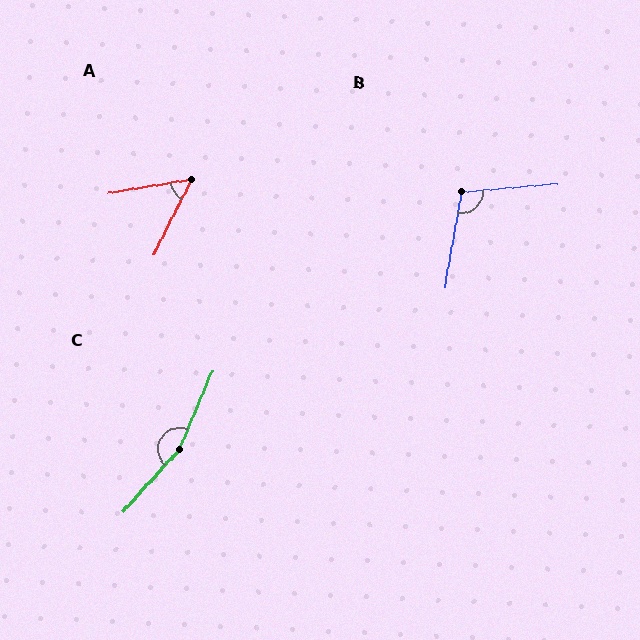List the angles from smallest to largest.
A (53°), B (105°), C (162°).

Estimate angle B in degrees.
Approximately 105 degrees.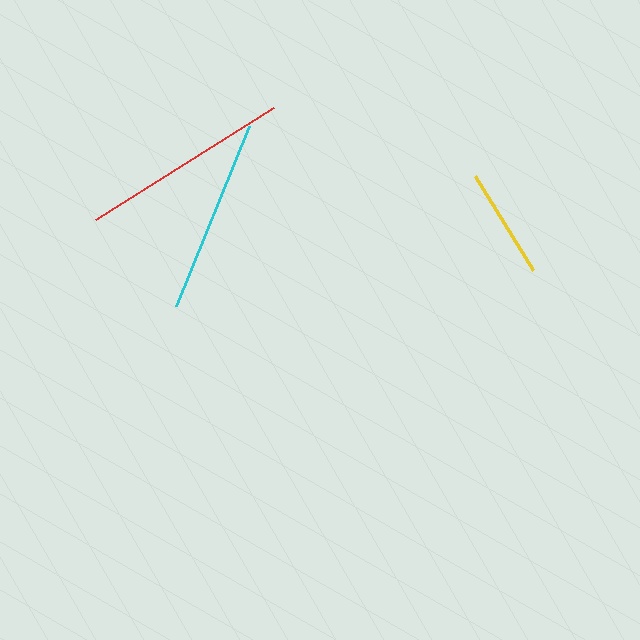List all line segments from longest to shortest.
From longest to shortest: red, cyan, yellow.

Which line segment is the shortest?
The yellow line is the shortest at approximately 111 pixels.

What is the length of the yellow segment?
The yellow segment is approximately 111 pixels long.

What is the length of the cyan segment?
The cyan segment is approximately 194 pixels long.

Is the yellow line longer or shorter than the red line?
The red line is longer than the yellow line.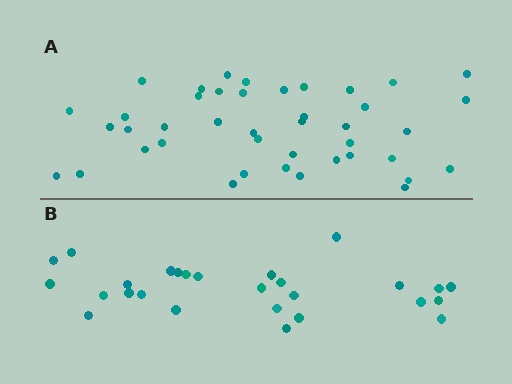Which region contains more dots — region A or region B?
Region A (the top region) has more dots.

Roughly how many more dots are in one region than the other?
Region A has approximately 15 more dots than region B.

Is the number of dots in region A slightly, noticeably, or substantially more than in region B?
Region A has substantially more. The ratio is roughly 1.6 to 1.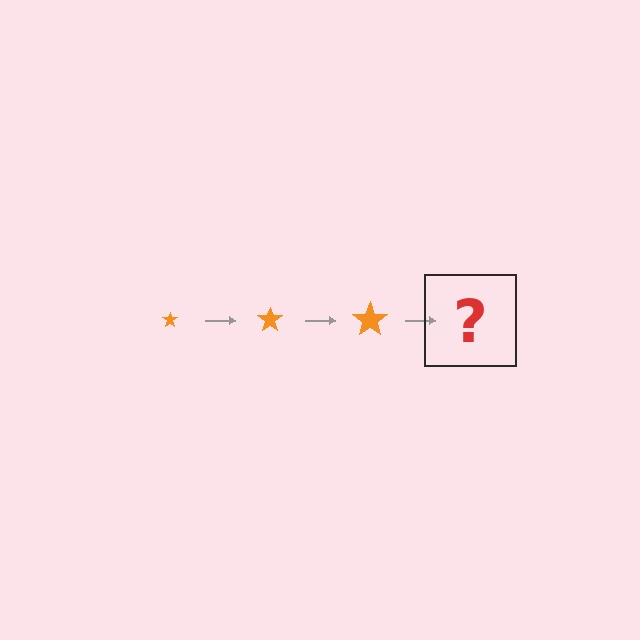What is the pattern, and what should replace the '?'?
The pattern is that the star gets progressively larger each step. The '?' should be an orange star, larger than the previous one.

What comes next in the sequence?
The next element should be an orange star, larger than the previous one.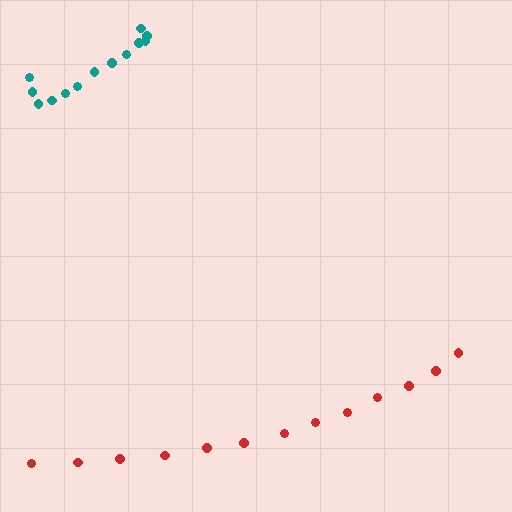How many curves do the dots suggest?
There are 2 distinct paths.